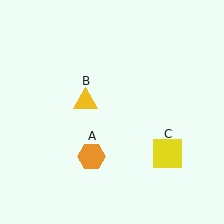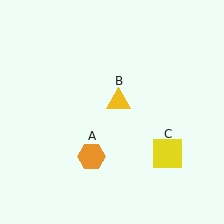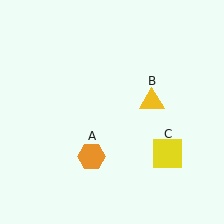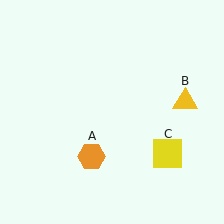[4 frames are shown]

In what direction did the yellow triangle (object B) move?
The yellow triangle (object B) moved right.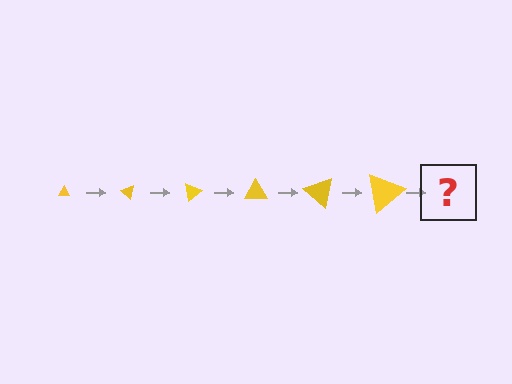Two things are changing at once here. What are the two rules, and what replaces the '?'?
The two rules are that the triangle grows larger each step and it rotates 40 degrees each step. The '?' should be a triangle, larger than the previous one and rotated 240 degrees from the start.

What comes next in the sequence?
The next element should be a triangle, larger than the previous one and rotated 240 degrees from the start.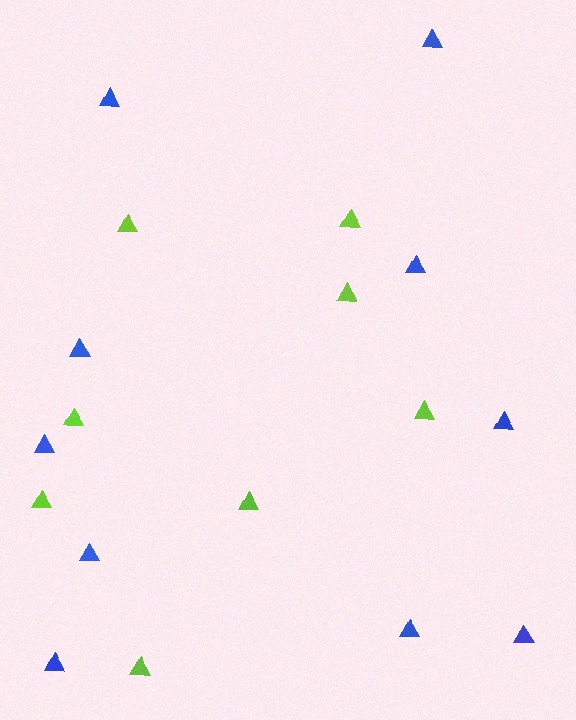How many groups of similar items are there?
There are 2 groups: one group of blue triangles (10) and one group of lime triangles (8).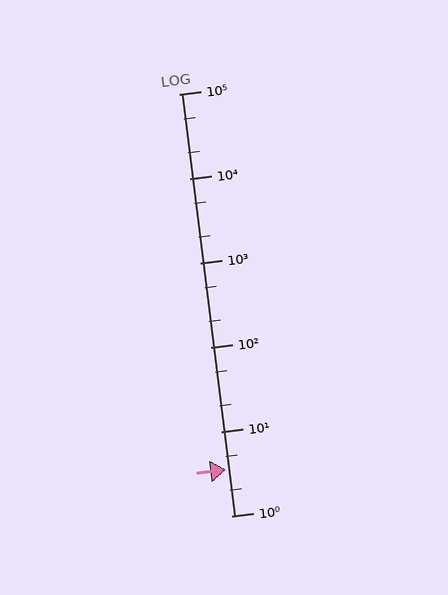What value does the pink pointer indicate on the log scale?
The pointer indicates approximately 3.5.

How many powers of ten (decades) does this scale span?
The scale spans 5 decades, from 1 to 100000.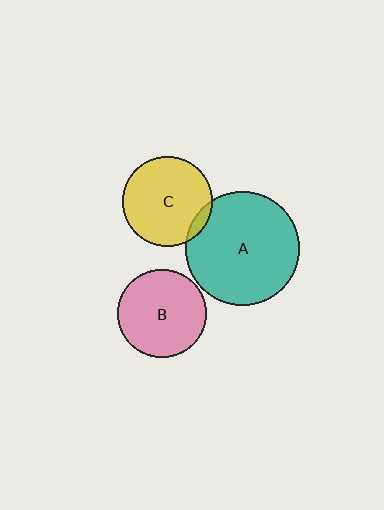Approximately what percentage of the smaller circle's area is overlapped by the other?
Approximately 5%.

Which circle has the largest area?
Circle A (teal).